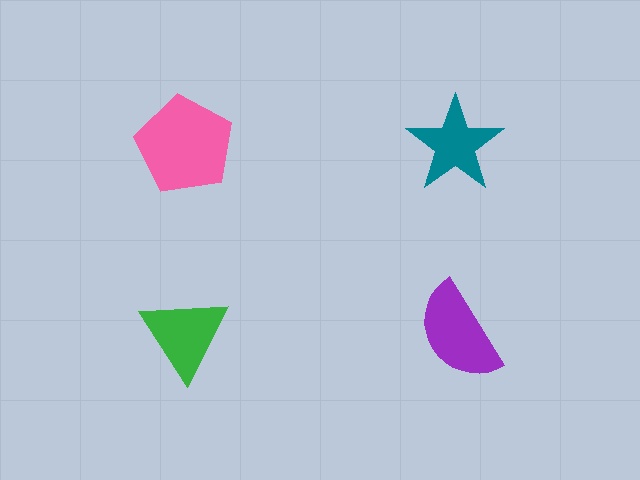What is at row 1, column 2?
A teal star.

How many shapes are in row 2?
2 shapes.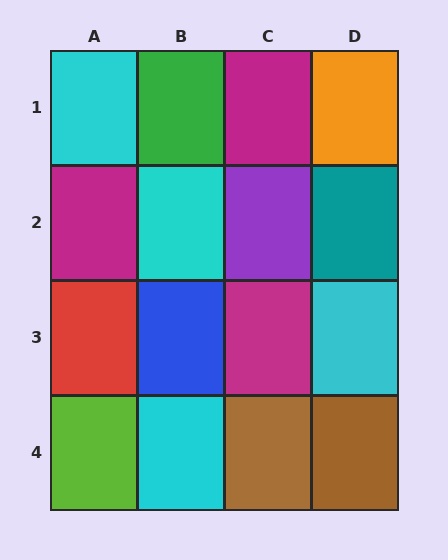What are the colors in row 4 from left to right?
Lime, cyan, brown, brown.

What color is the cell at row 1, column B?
Green.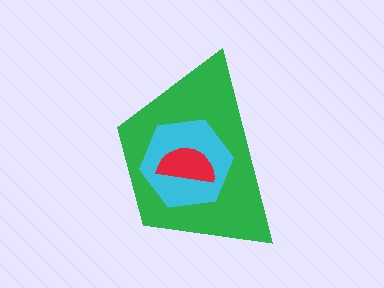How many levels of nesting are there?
3.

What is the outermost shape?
The green trapezoid.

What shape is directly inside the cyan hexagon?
The red semicircle.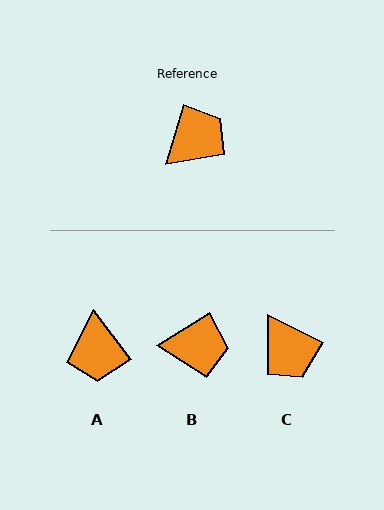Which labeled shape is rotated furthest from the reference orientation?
A, about 127 degrees away.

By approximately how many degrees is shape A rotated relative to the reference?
Approximately 127 degrees clockwise.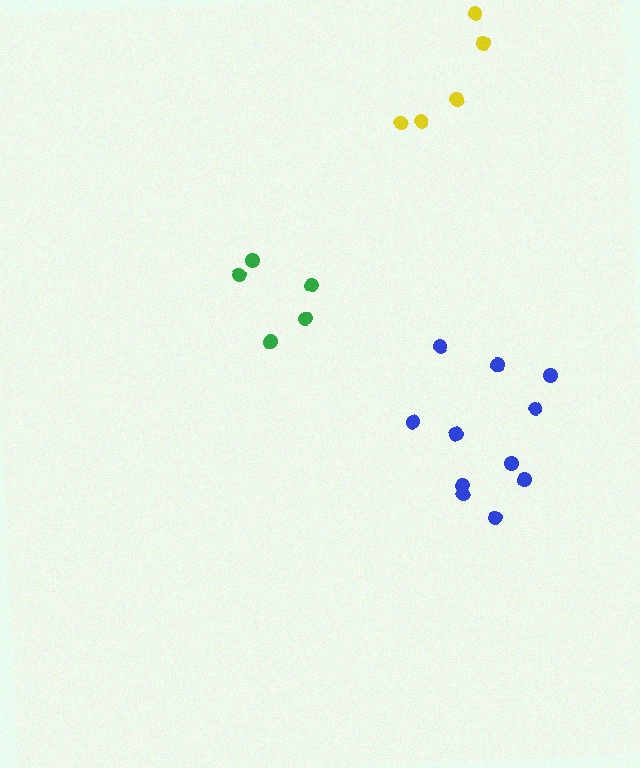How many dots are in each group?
Group 1: 5 dots, Group 2: 11 dots, Group 3: 5 dots (21 total).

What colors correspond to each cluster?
The clusters are colored: green, blue, yellow.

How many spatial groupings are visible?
There are 3 spatial groupings.